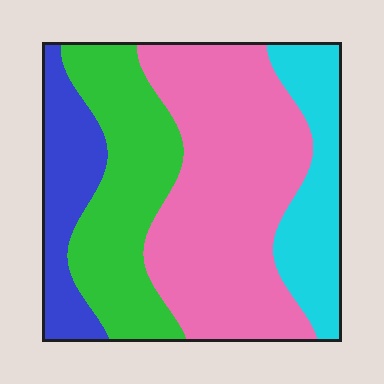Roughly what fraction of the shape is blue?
Blue takes up about one eighth (1/8) of the shape.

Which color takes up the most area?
Pink, at roughly 45%.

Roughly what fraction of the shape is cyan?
Cyan covers roughly 15% of the shape.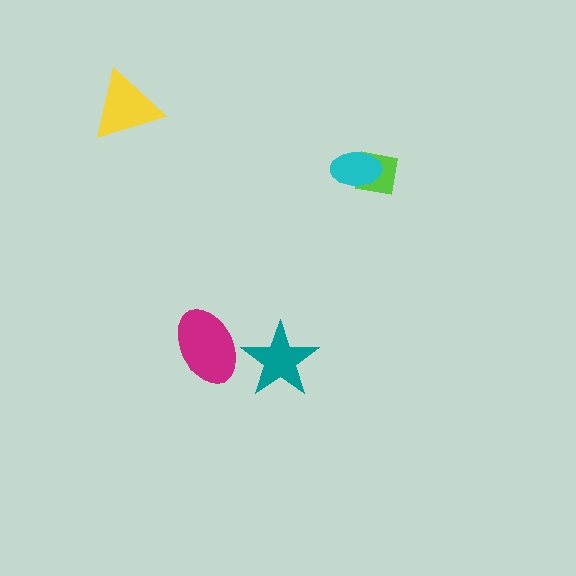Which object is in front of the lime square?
The cyan ellipse is in front of the lime square.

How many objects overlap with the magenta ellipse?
0 objects overlap with the magenta ellipse.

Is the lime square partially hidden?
Yes, it is partially covered by another shape.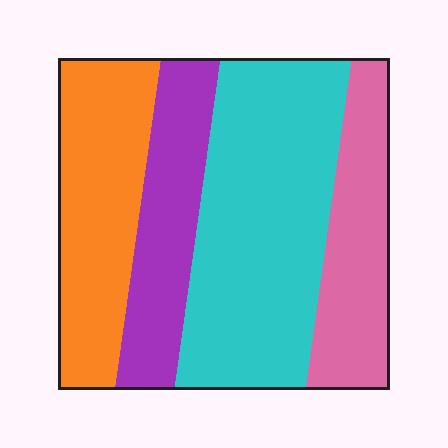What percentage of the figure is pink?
Pink covers 18% of the figure.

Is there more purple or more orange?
Orange.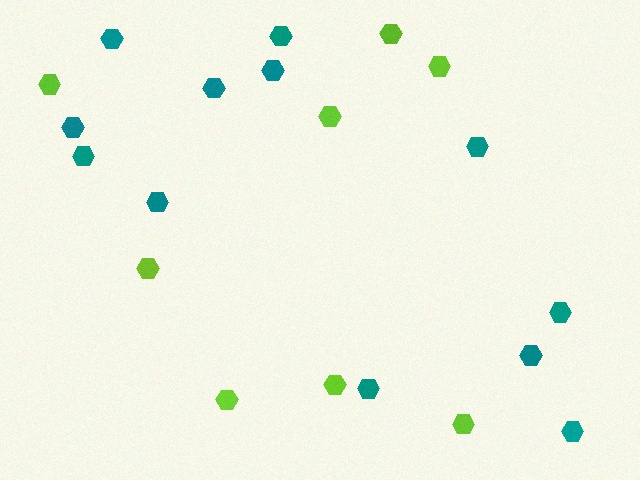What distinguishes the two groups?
There are 2 groups: one group of lime hexagons (8) and one group of teal hexagons (12).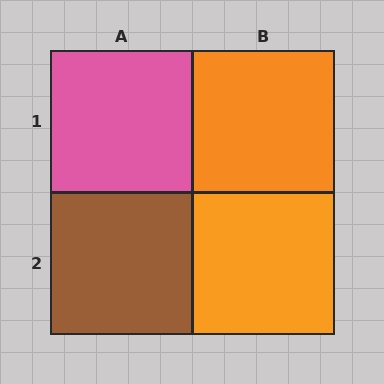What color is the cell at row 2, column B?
Orange.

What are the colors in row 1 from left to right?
Pink, orange.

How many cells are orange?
2 cells are orange.